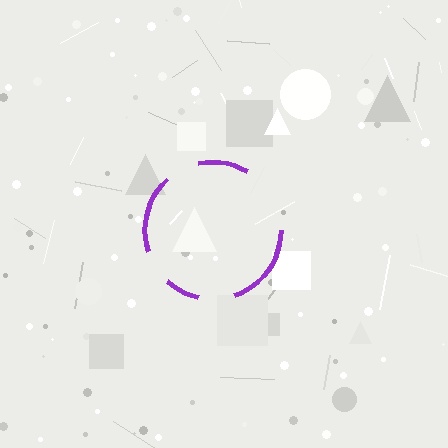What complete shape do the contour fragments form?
The contour fragments form a circle.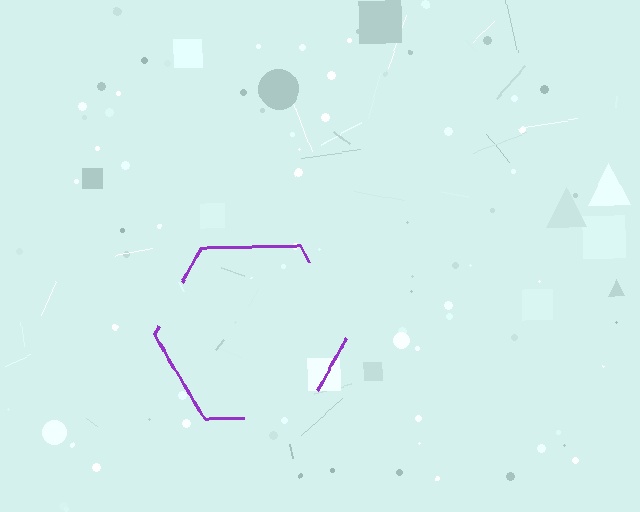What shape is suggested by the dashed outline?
The dashed outline suggests a hexagon.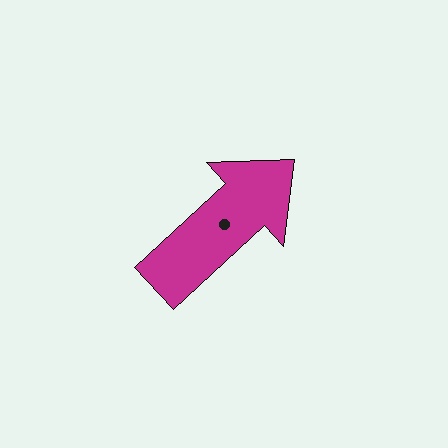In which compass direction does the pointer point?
Northeast.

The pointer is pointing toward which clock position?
Roughly 2 o'clock.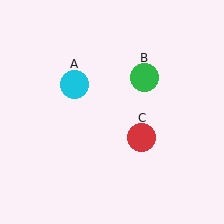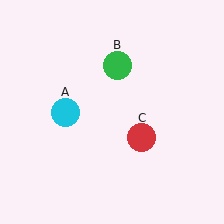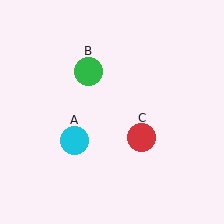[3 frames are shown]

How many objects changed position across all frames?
2 objects changed position: cyan circle (object A), green circle (object B).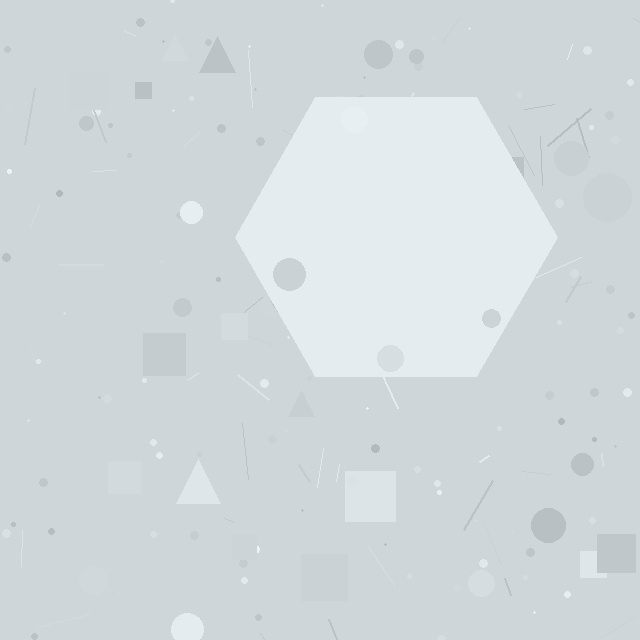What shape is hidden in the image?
A hexagon is hidden in the image.